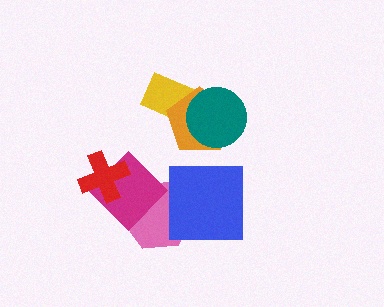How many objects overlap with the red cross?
1 object overlaps with the red cross.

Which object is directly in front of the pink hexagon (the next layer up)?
The magenta diamond is directly in front of the pink hexagon.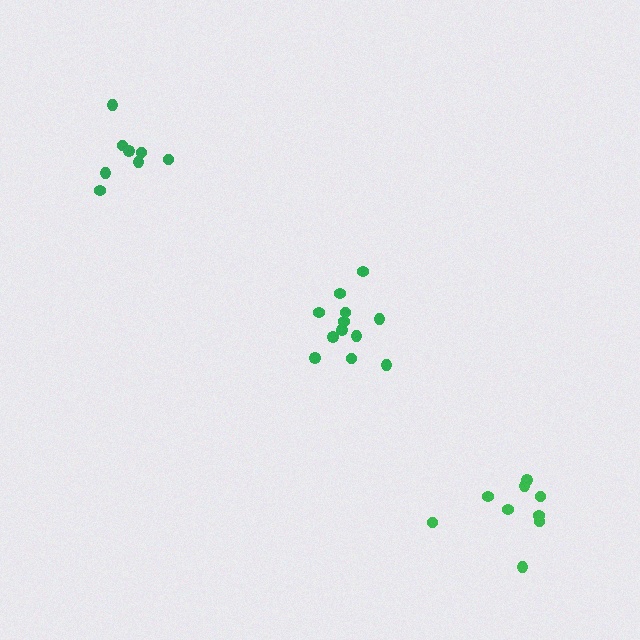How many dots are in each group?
Group 1: 12 dots, Group 2: 9 dots, Group 3: 8 dots (29 total).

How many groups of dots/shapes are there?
There are 3 groups.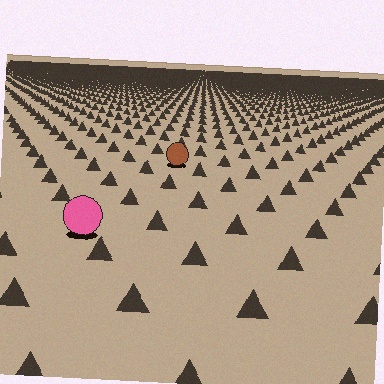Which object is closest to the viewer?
The pink circle is closest. The texture marks near it are larger and more spread out.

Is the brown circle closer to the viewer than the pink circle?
No. The pink circle is closer — you can tell from the texture gradient: the ground texture is coarser near it.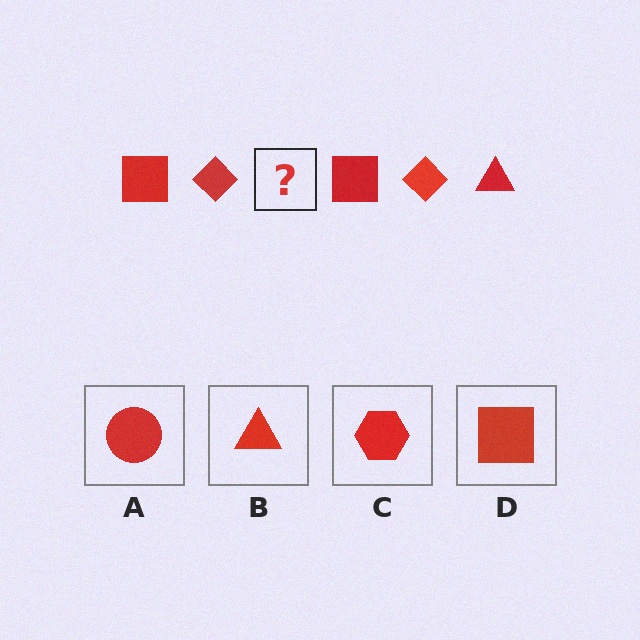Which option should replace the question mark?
Option B.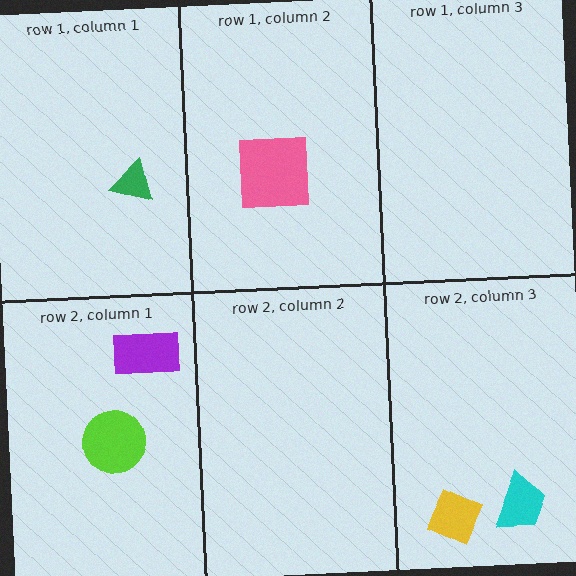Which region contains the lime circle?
The row 2, column 1 region.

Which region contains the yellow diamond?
The row 2, column 3 region.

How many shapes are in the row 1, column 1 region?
1.